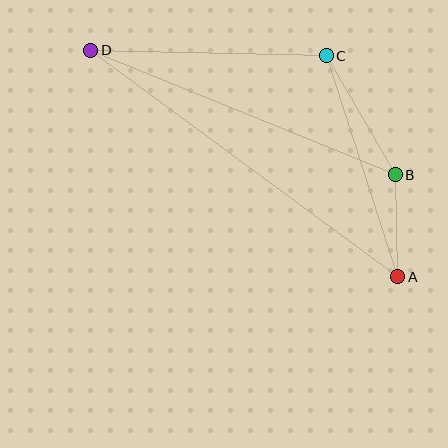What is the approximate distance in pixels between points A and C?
The distance between A and C is approximately 232 pixels.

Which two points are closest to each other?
Points A and B are closest to each other.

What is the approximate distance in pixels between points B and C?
The distance between B and C is approximately 138 pixels.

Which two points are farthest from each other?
Points A and D are farthest from each other.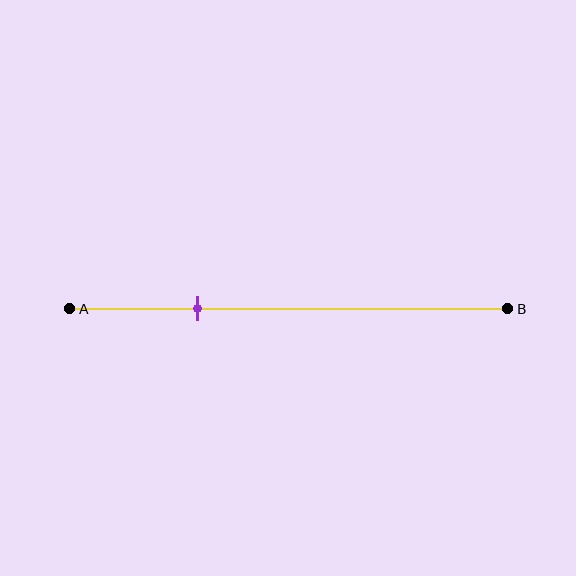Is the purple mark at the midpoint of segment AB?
No, the mark is at about 30% from A, not at the 50% midpoint.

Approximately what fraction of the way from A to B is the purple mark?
The purple mark is approximately 30% of the way from A to B.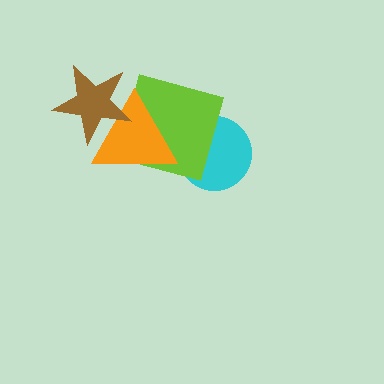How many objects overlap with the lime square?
2 objects overlap with the lime square.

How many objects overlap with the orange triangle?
2 objects overlap with the orange triangle.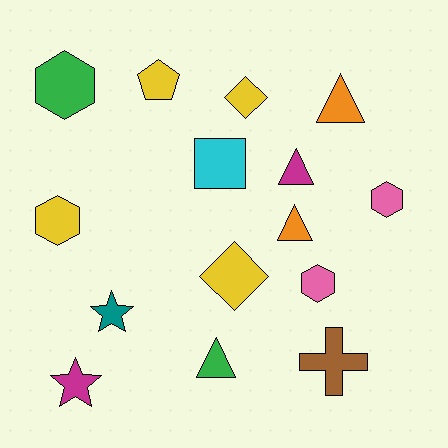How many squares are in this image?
There is 1 square.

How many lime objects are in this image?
There are no lime objects.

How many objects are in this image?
There are 15 objects.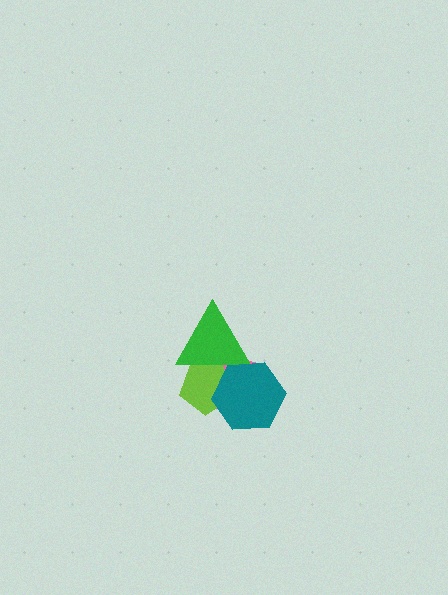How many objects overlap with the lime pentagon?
3 objects overlap with the lime pentagon.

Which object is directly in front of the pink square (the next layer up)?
The lime pentagon is directly in front of the pink square.